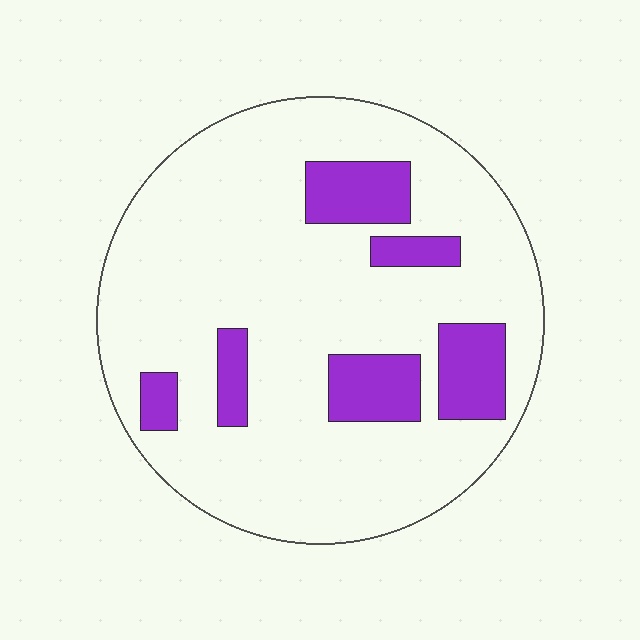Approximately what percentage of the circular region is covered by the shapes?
Approximately 20%.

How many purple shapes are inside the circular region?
6.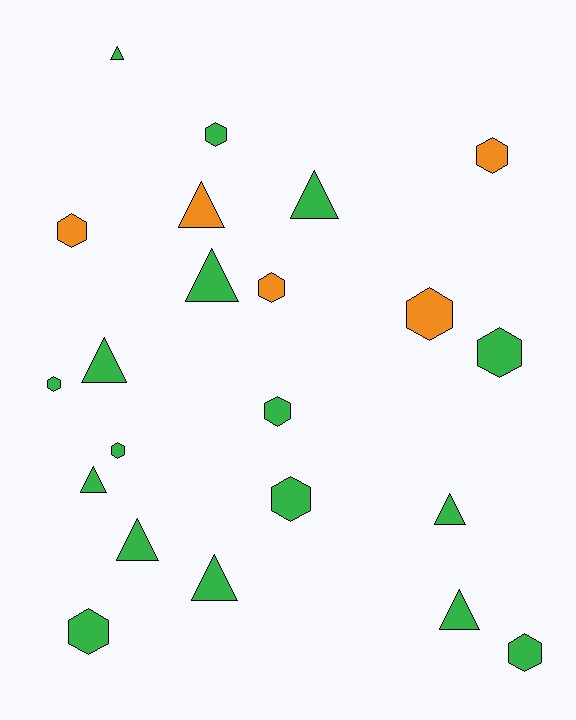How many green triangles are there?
There are 9 green triangles.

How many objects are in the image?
There are 22 objects.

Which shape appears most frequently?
Hexagon, with 12 objects.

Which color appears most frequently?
Green, with 17 objects.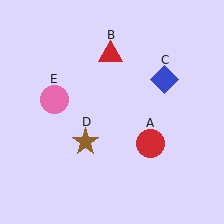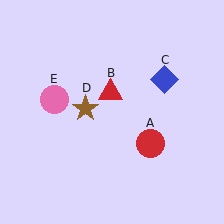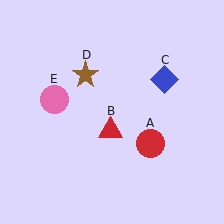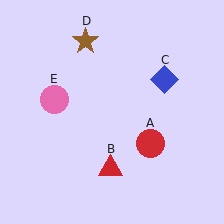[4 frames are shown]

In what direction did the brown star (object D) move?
The brown star (object D) moved up.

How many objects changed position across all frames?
2 objects changed position: red triangle (object B), brown star (object D).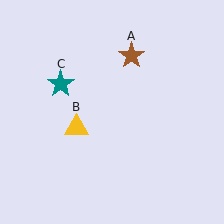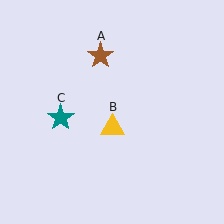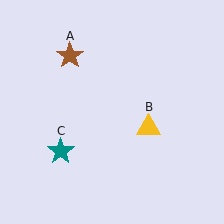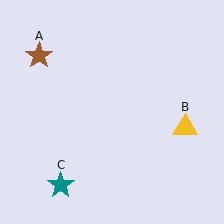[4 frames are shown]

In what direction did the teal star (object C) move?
The teal star (object C) moved down.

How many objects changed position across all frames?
3 objects changed position: brown star (object A), yellow triangle (object B), teal star (object C).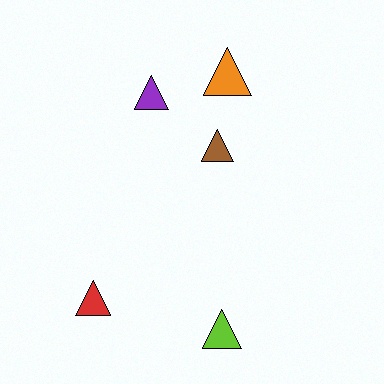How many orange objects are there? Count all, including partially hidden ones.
There is 1 orange object.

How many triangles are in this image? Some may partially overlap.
There are 5 triangles.